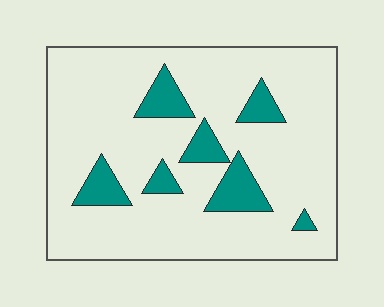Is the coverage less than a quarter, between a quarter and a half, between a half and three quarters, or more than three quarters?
Less than a quarter.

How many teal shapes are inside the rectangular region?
7.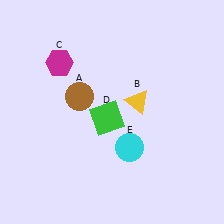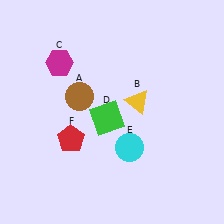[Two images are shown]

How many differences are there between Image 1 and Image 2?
There is 1 difference between the two images.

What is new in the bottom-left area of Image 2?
A red pentagon (F) was added in the bottom-left area of Image 2.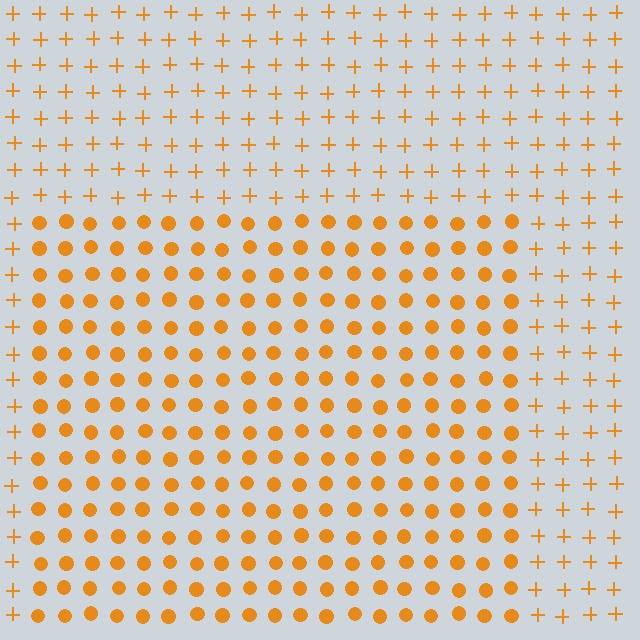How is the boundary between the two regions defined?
The boundary is defined by a change in element shape: circles inside vs. plus signs outside. All elements share the same color and spacing.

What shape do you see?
I see a rectangle.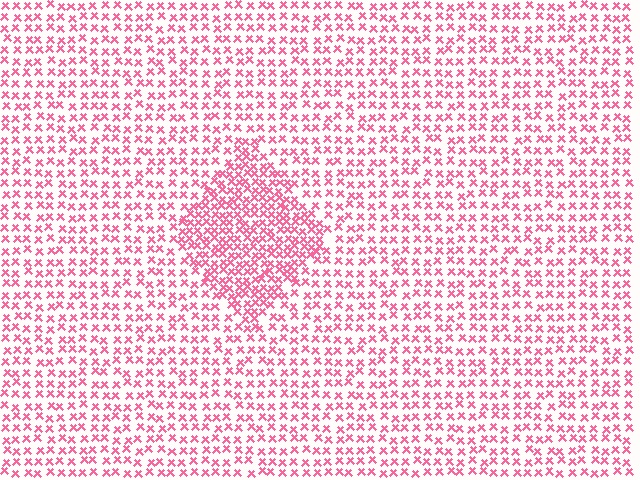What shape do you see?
I see a diamond.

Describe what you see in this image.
The image contains small pink elements arranged at two different densities. A diamond-shaped region is visible where the elements are more densely packed than the surrounding area.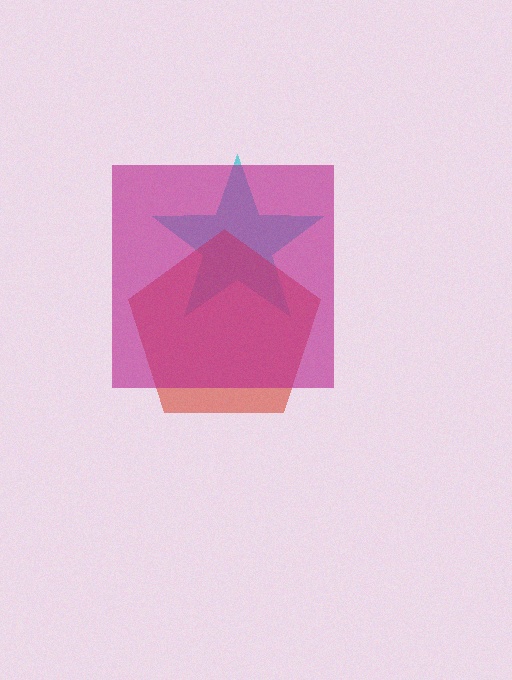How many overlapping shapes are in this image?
There are 3 overlapping shapes in the image.